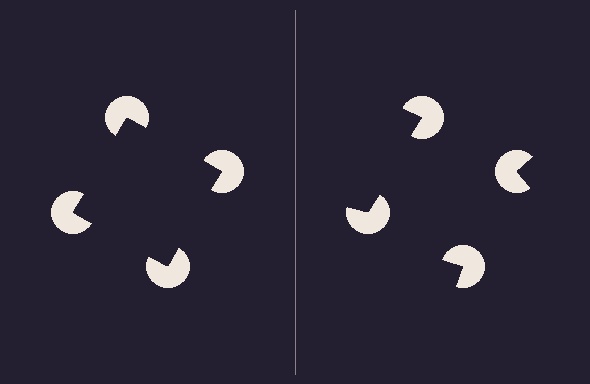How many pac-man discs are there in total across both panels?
8 — 4 on each side.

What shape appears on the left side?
An illusory square.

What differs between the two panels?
The pac-man discs are positioned identically on both sides; only the wedge orientations differ. On the left they align to a square; on the right they are misaligned.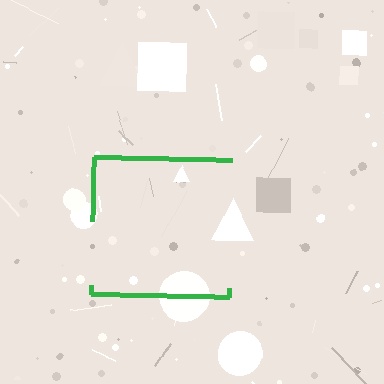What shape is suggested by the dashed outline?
The dashed outline suggests a square.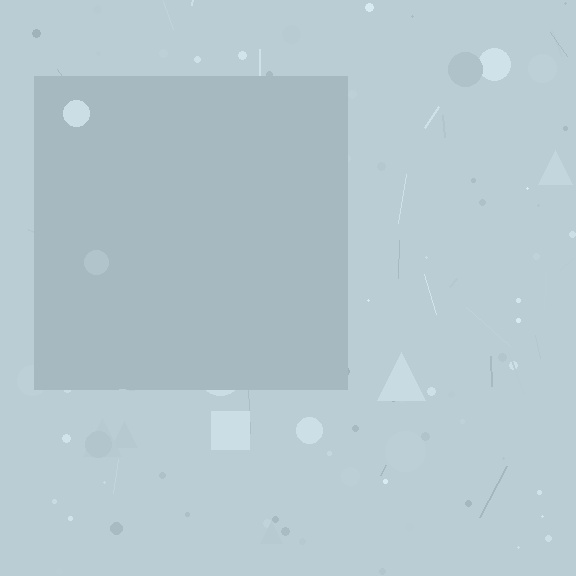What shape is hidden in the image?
A square is hidden in the image.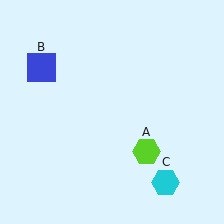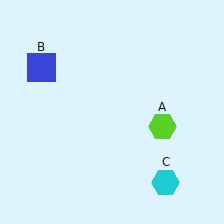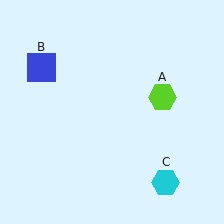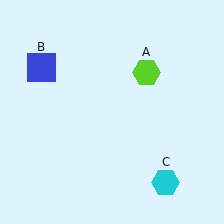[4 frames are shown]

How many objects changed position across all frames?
1 object changed position: lime hexagon (object A).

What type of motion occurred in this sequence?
The lime hexagon (object A) rotated counterclockwise around the center of the scene.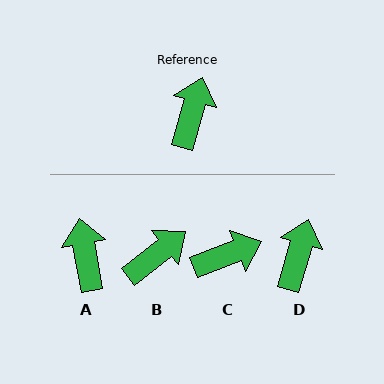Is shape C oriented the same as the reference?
No, it is off by about 53 degrees.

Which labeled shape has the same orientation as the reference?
D.